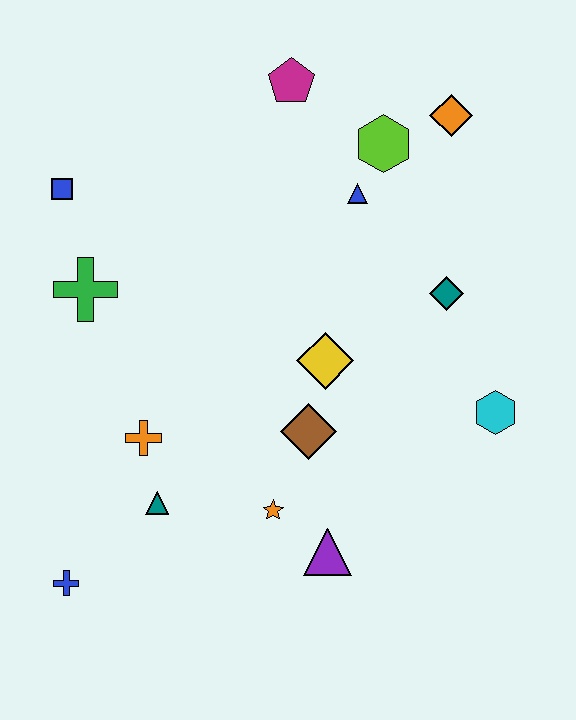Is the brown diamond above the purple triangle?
Yes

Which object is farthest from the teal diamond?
The blue cross is farthest from the teal diamond.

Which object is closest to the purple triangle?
The orange star is closest to the purple triangle.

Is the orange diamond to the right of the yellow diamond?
Yes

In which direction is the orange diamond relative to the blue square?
The orange diamond is to the right of the blue square.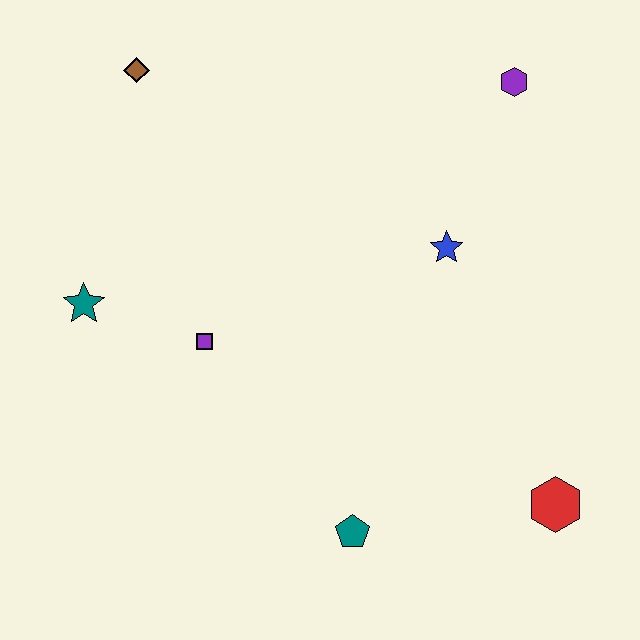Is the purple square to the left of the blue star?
Yes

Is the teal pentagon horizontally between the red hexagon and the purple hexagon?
No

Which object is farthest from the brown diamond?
The red hexagon is farthest from the brown diamond.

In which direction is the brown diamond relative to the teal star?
The brown diamond is above the teal star.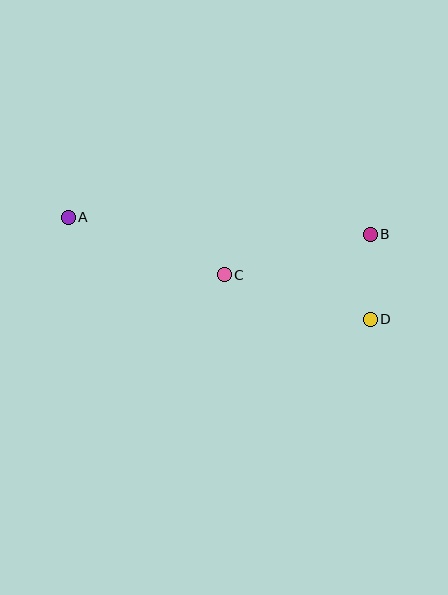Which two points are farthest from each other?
Points A and D are farthest from each other.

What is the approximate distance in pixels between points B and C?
The distance between B and C is approximately 151 pixels.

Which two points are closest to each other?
Points B and D are closest to each other.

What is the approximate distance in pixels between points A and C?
The distance between A and C is approximately 166 pixels.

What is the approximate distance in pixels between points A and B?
The distance between A and B is approximately 302 pixels.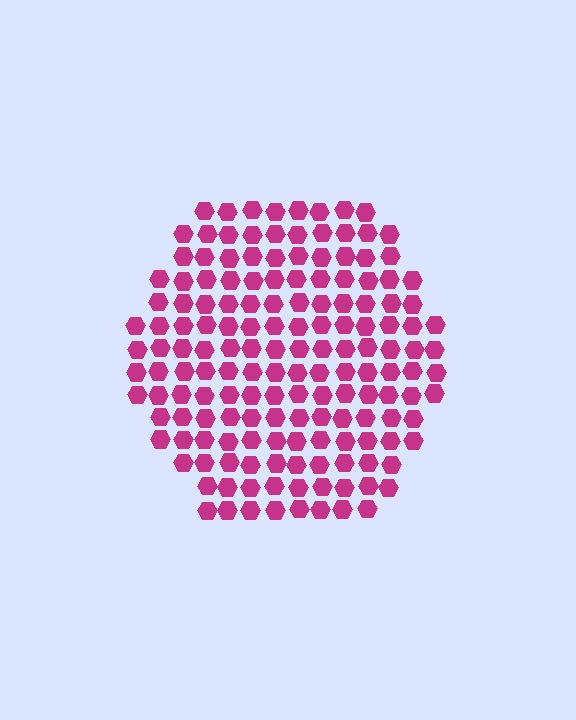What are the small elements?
The small elements are hexagons.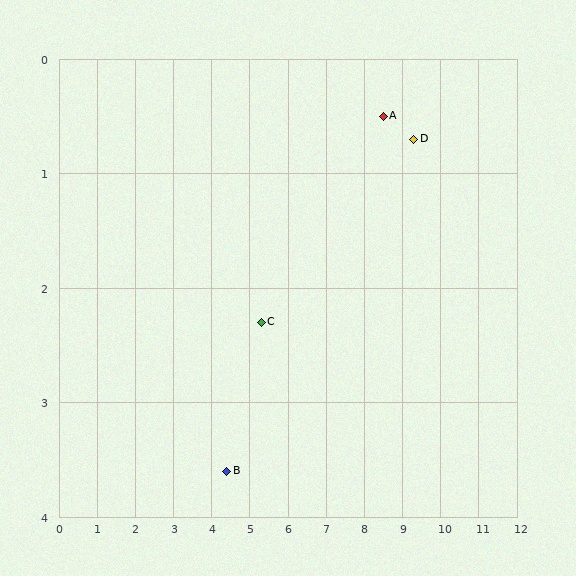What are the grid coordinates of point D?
Point D is at approximately (9.3, 0.7).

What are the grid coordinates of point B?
Point B is at approximately (4.4, 3.6).